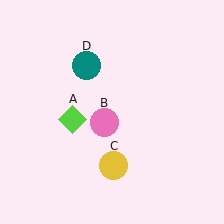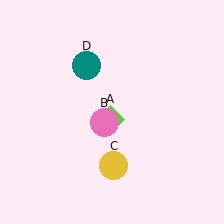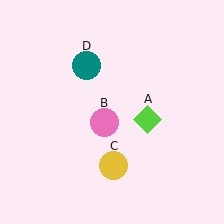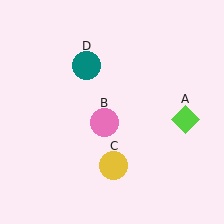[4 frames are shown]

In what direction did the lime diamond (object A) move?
The lime diamond (object A) moved right.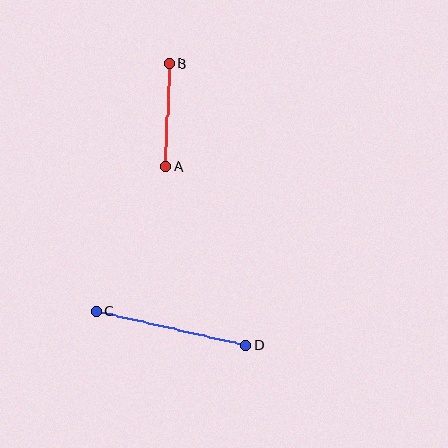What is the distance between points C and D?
The distance is approximately 153 pixels.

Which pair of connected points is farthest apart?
Points C and D are farthest apart.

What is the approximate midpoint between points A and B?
The midpoint is at approximately (168, 115) pixels.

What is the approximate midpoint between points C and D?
The midpoint is at approximately (171, 328) pixels.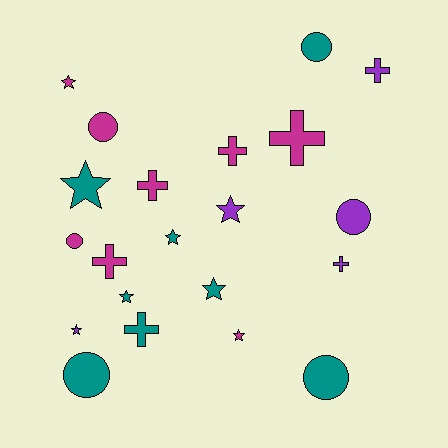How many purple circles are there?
There is 1 purple circle.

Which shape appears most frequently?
Star, with 8 objects.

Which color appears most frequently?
Teal, with 8 objects.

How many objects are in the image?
There are 21 objects.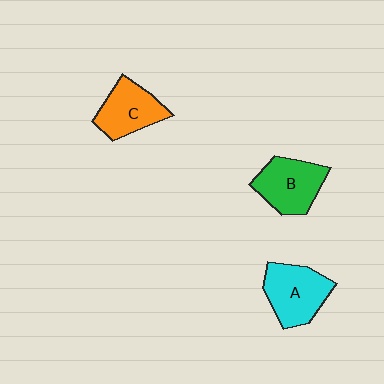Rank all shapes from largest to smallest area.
From largest to smallest: A (cyan), B (green), C (orange).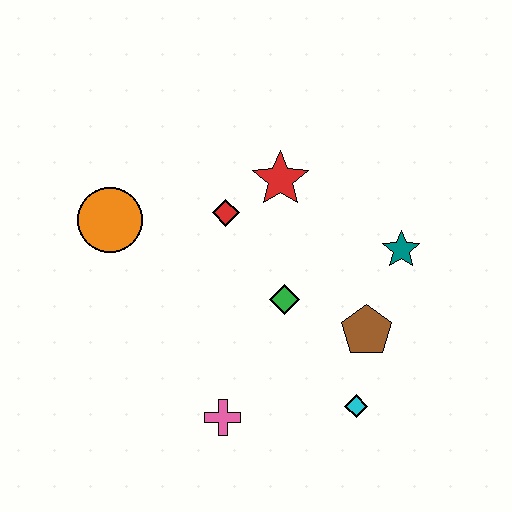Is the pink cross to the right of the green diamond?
No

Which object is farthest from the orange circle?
The cyan diamond is farthest from the orange circle.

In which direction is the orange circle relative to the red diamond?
The orange circle is to the left of the red diamond.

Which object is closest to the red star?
The red diamond is closest to the red star.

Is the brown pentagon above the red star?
No